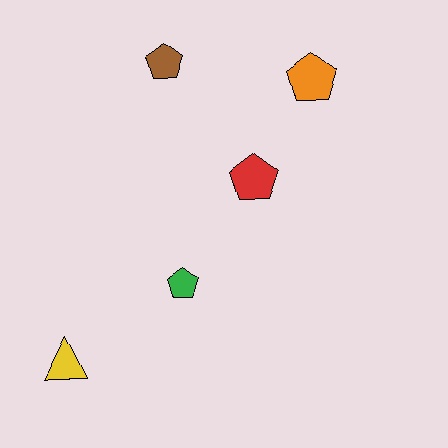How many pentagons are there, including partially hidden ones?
There are 4 pentagons.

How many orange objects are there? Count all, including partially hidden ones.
There is 1 orange object.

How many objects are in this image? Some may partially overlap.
There are 5 objects.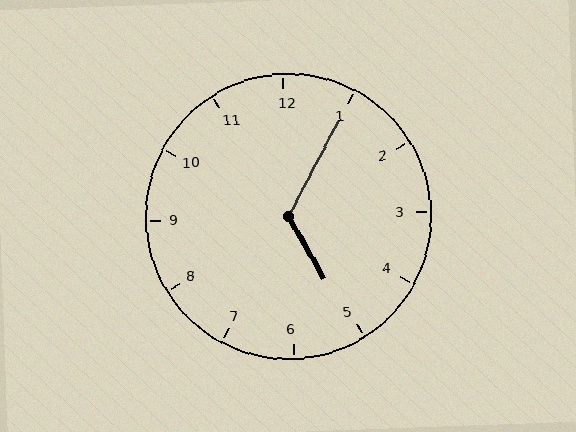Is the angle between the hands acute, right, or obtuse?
It is obtuse.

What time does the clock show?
5:05.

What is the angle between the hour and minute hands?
Approximately 122 degrees.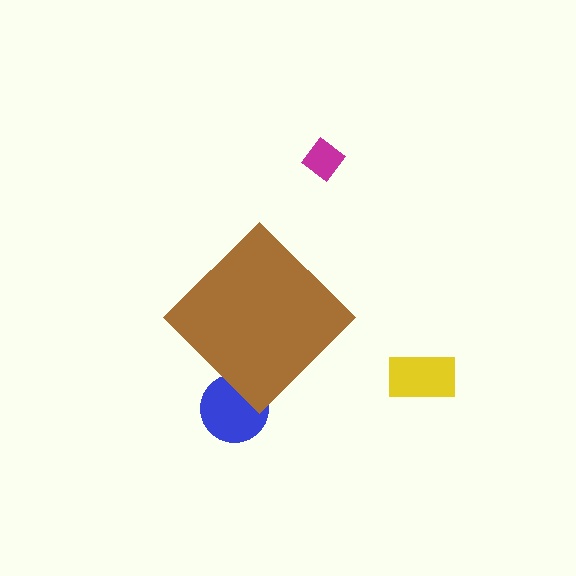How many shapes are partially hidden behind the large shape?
1 shape is partially hidden.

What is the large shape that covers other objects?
A brown diamond.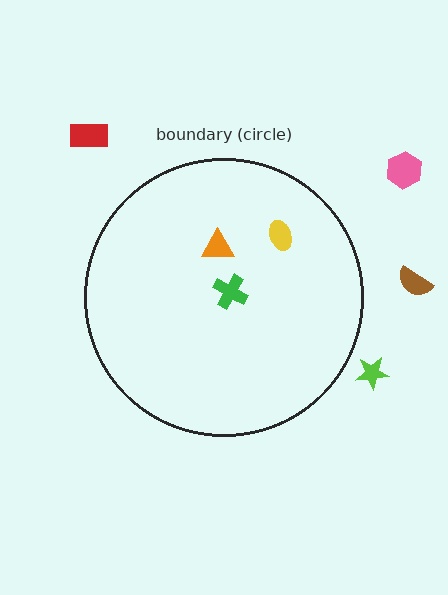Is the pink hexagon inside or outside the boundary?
Outside.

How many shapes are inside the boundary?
3 inside, 4 outside.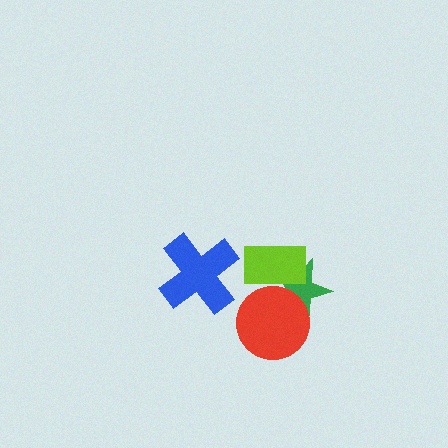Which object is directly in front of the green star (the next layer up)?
The red circle is directly in front of the green star.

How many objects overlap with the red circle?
2 objects overlap with the red circle.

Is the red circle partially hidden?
Yes, it is partially covered by another shape.